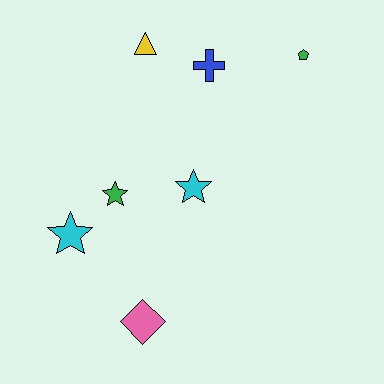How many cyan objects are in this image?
There are 2 cyan objects.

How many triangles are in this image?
There is 1 triangle.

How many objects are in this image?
There are 7 objects.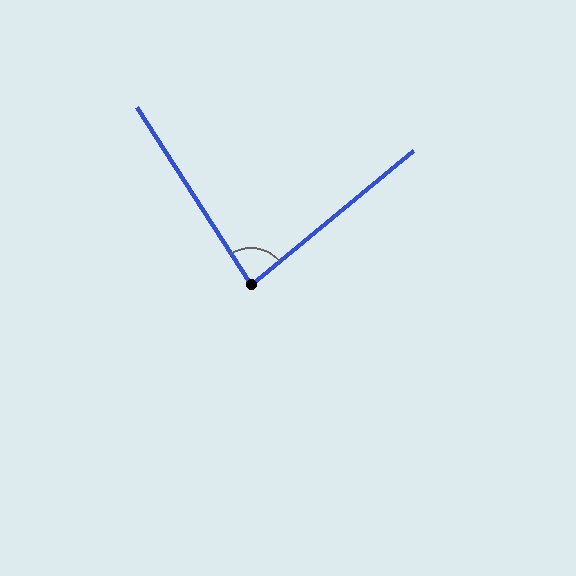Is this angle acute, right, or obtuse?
It is acute.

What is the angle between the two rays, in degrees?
Approximately 83 degrees.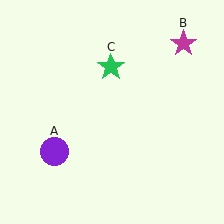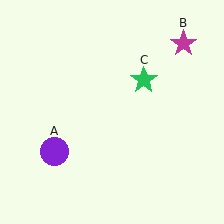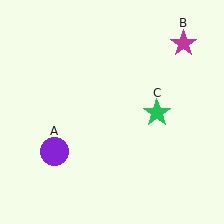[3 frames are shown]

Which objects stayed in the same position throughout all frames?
Purple circle (object A) and magenta star (object B) remained stationary.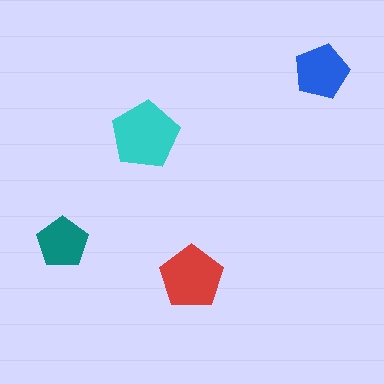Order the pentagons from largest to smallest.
the cyan one, the red one, the blue one, the teal one.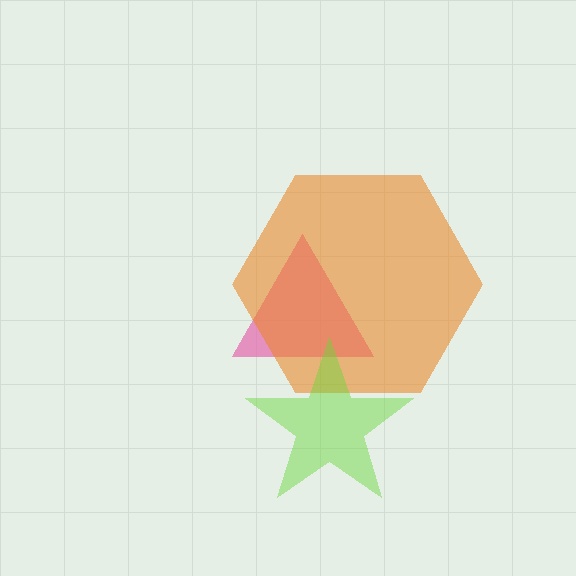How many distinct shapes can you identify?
There are 3 distinct shapes: a pink triangle, an orange hexagon, a lime star.